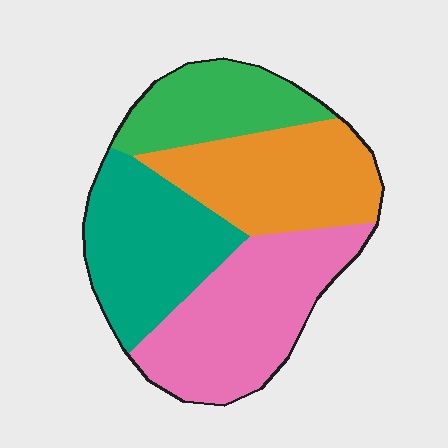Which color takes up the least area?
Green, at roughly 20%.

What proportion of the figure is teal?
Teal takes up between a quarter and a half of the figure.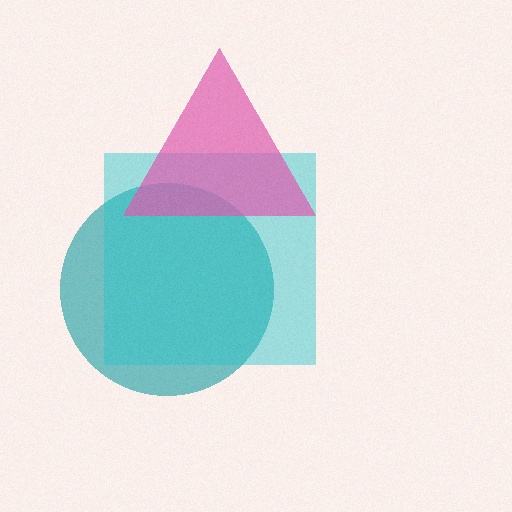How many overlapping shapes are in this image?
There are 3 overlapping shapes in the image.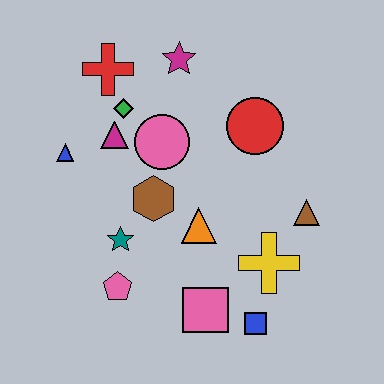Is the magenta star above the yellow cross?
Yes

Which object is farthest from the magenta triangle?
The blue square is farthest from the magenta triangle.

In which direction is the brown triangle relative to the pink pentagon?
The brown triangle is to the right of the pink pentagon.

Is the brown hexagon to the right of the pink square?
No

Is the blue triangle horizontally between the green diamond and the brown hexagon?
No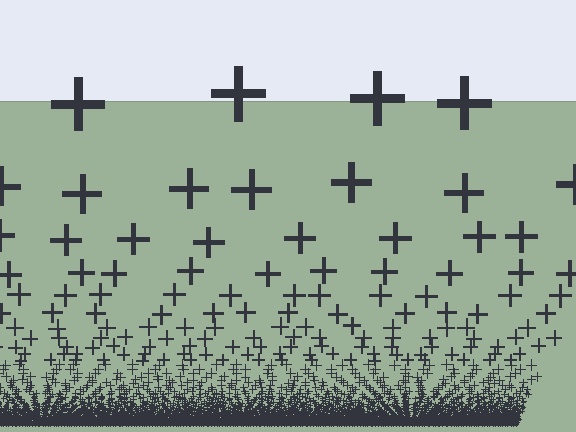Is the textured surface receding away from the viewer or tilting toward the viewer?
The surface appears to tilt toward the viewer. Texture elements get larger and sparser toward the top.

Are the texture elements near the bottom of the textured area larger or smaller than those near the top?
Smaller. The gradient is inverted — elements near the bottom are smaller and denser.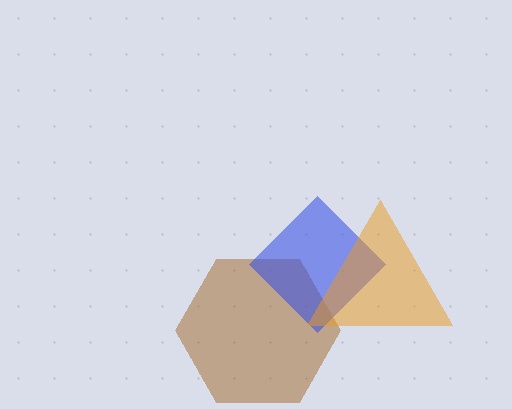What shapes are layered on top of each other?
The layered shapes are: a brown hexagon, a blue diamond, an orange triangle.